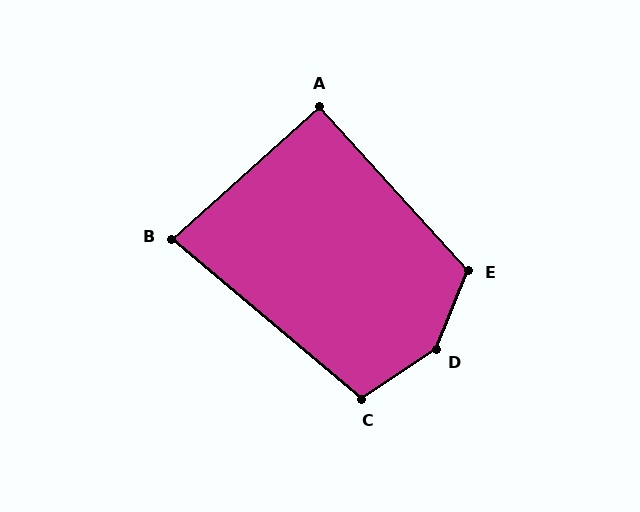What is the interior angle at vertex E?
Approximately 115 degrees (obtuse).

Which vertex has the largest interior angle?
D, at approximately 146 degrees.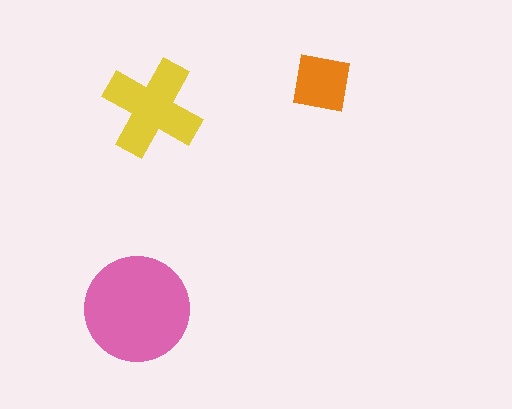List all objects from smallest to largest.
The orange square, the yellow cross, the pink circle.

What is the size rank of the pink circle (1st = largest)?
1st.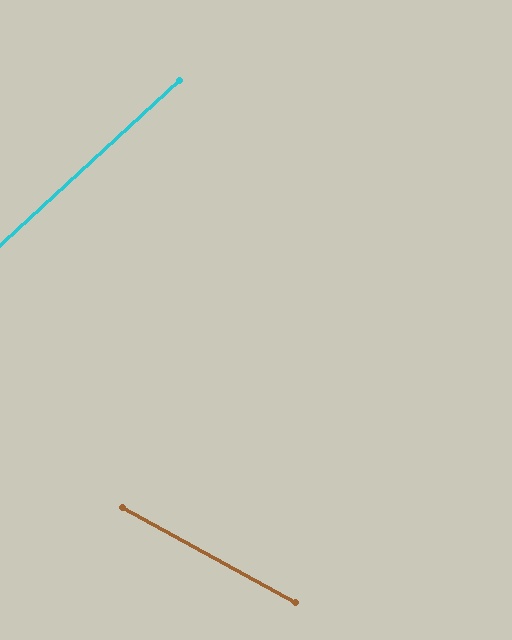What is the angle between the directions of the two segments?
Approximately 71 degrees.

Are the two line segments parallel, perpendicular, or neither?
Neither parallel nor perpendicular — they differ by about 71°.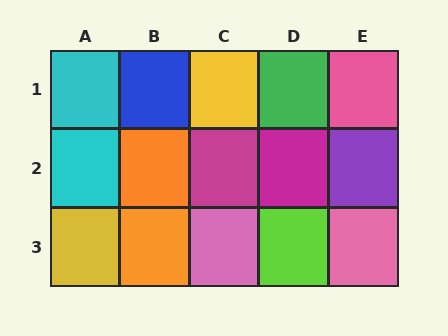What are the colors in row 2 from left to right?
Cyan, orange, magenta, magenta, purple.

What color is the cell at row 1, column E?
Pink.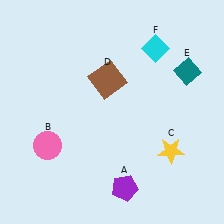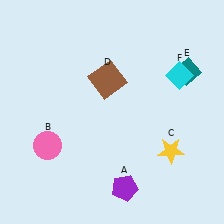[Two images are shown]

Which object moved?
The cyan diamond (F) moved down.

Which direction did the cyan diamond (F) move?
The cyan diamond (F) moved down.